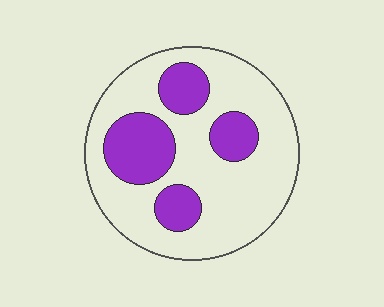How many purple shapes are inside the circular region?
4.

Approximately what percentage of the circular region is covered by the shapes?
Approximately 30%.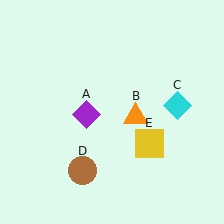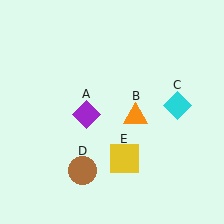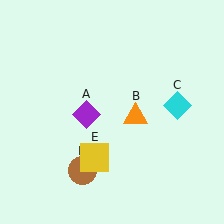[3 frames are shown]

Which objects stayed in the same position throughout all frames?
Purple diamond (object A) and orange triangle (object B) and cyan diamond (object C) and brown circle (object D) remained stationary.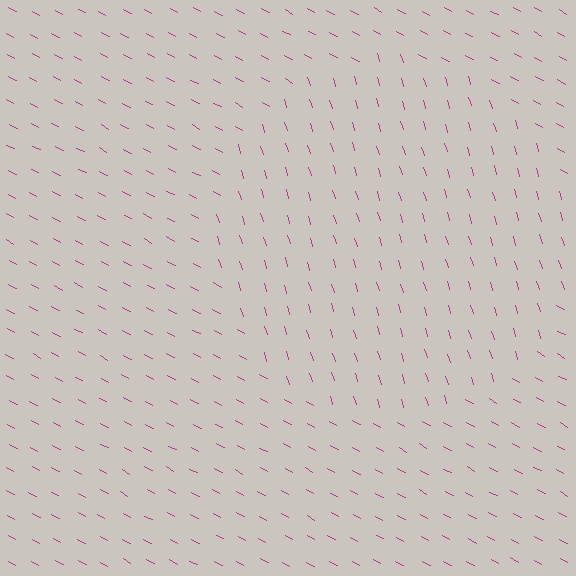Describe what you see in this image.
The image is filled with small magenta line segments. A circle region in the image has lines oriented differently from the surrounding lines, creating a visible texture boundary.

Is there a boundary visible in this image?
Yes, there is a texture boundary formed by a change in line orientation.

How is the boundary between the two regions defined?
The boundary is defined purely by a change in line orientation (approximately 45 degrees difference). All lines are the same color and thickness.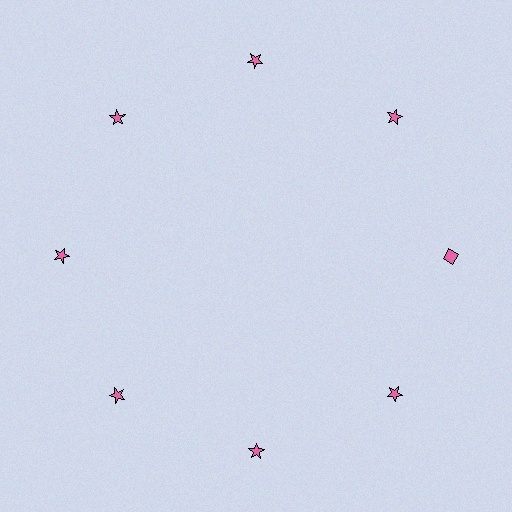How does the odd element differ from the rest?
It has a different shape: diamond instead of star.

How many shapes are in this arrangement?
There are 8 shapes arranged in a ring pattern.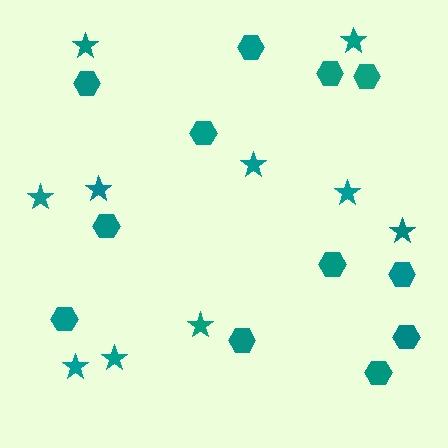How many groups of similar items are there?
There are 2 groups: one group of stars (10) and one group of hexagons (12).